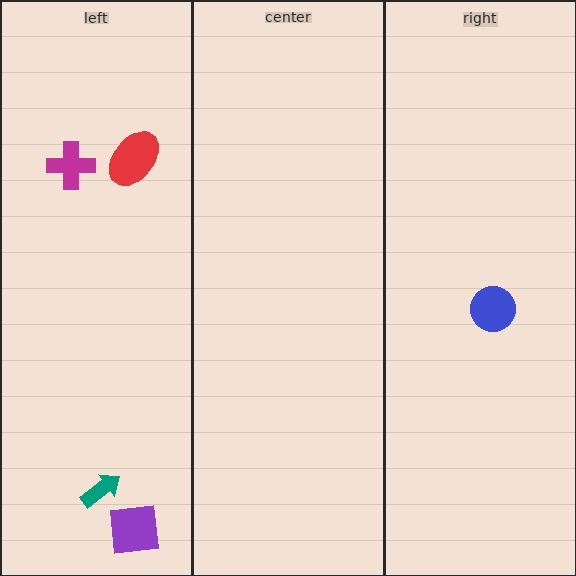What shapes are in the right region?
The blue circle.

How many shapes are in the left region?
4.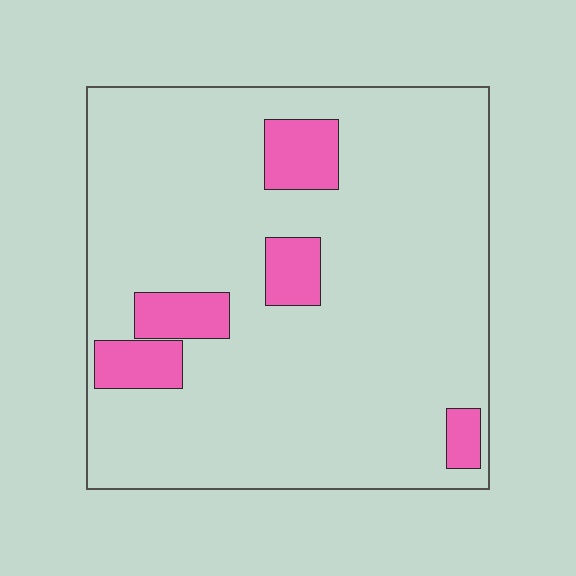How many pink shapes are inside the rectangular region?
5.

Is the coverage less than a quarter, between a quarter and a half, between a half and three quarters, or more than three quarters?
Less than a quarter.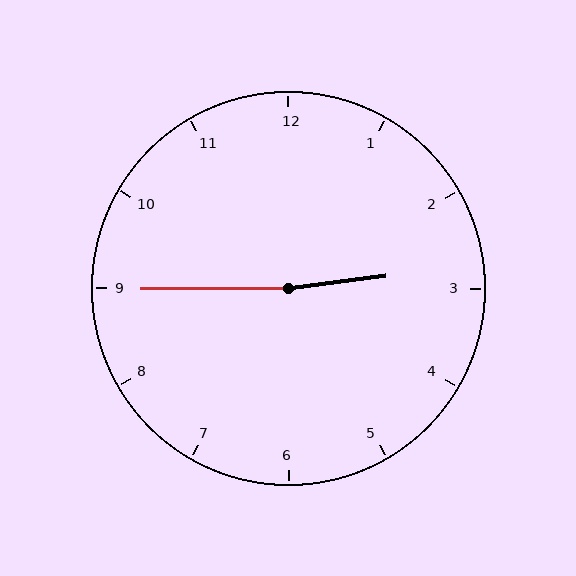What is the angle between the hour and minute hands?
Approximately 172 degrees.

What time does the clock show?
2:45.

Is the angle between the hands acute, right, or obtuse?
It is obtuse.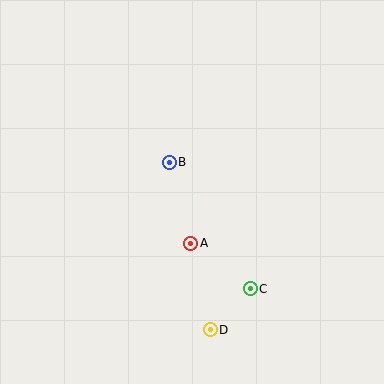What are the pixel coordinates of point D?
Point D is at (210, 330).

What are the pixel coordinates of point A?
Point A is at (191, 243).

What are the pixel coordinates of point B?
Point B is at (169, 162).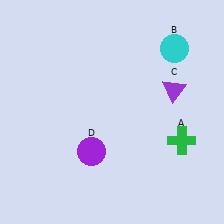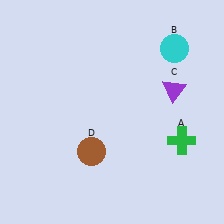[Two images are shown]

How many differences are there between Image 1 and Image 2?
There is 1 difference between the two images.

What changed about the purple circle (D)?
In Image 1, D is purple. In Image 2, it changed to brown.